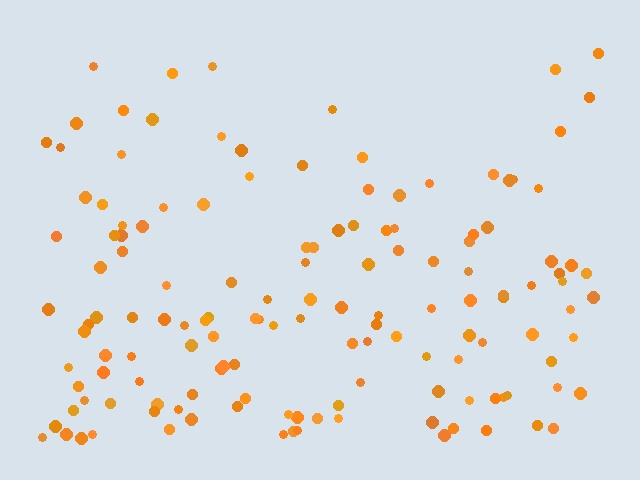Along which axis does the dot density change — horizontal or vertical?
Vertical.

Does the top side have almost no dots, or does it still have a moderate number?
Still a moderate number, just noticeably fewer than the bottom.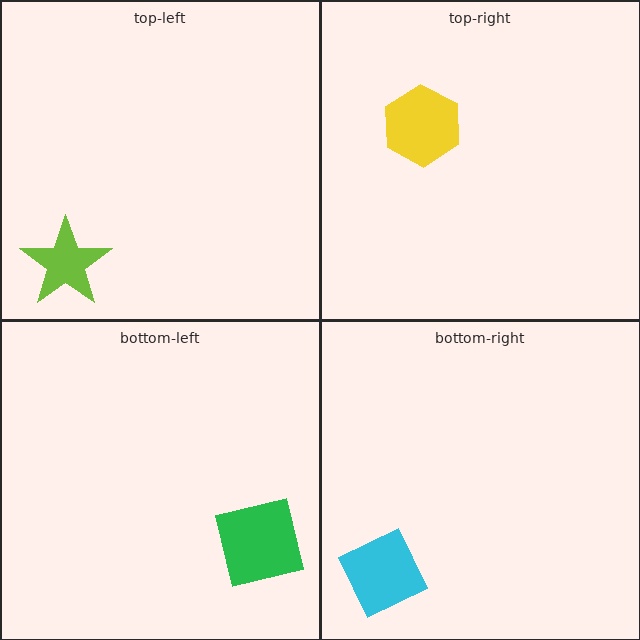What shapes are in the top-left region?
The lime star.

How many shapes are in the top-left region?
1.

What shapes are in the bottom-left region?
The green square.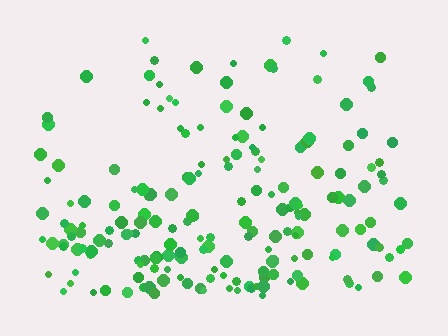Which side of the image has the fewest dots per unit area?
The top.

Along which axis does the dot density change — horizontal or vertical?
Vertical.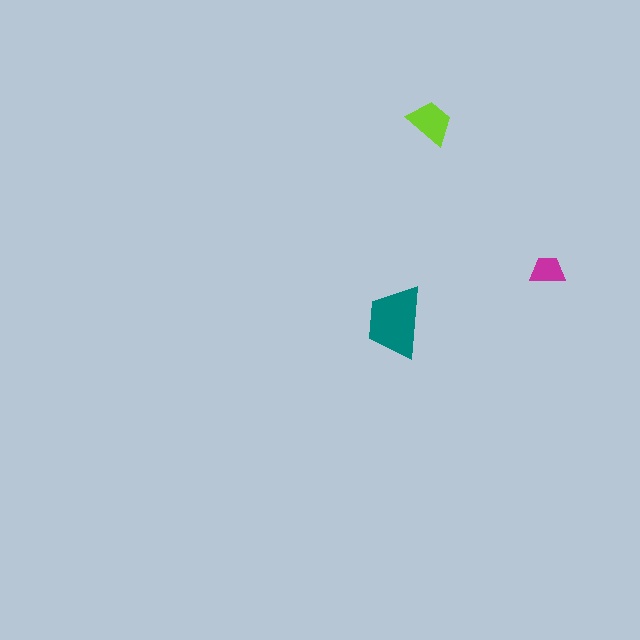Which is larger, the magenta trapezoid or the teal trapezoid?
The teal one.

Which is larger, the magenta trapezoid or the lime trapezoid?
The lime one.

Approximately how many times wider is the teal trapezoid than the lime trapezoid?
About 1.5 times wider.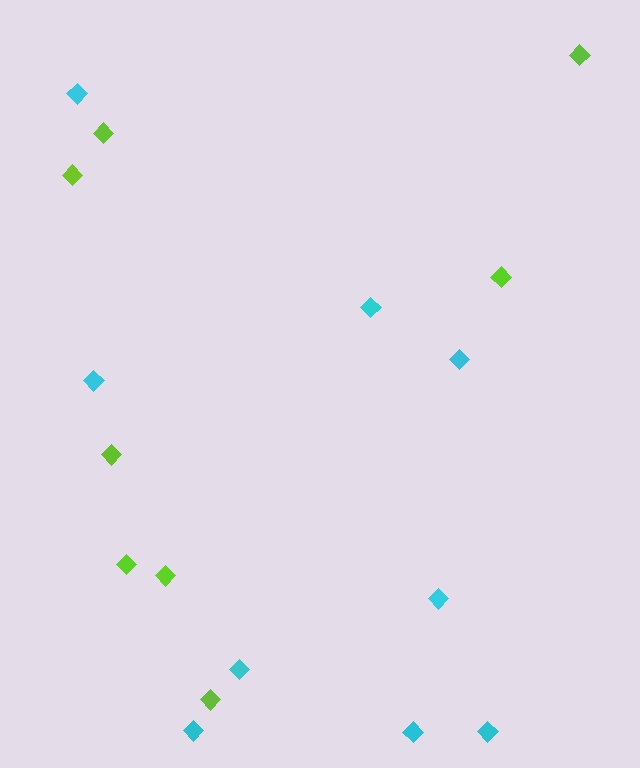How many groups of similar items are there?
There are 2 groups: one group of lime diamonds (8) and one group of cyan diamonds (9).